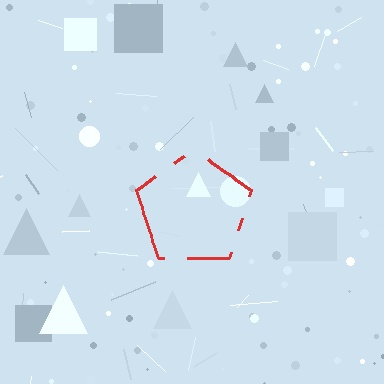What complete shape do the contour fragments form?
The contour fragments form a pentagon.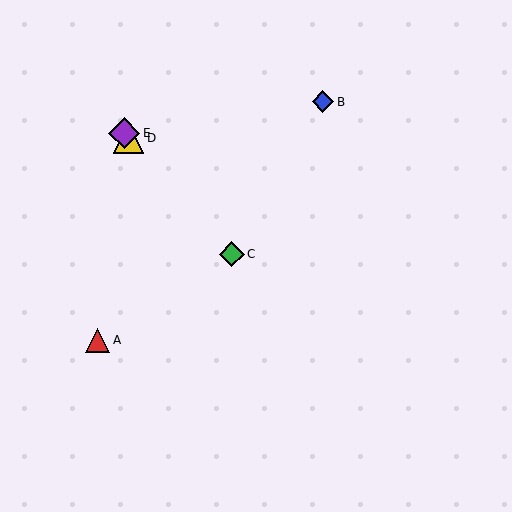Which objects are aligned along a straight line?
Objects C, D, E are aligned along a straight line.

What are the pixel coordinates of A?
Object A is at (98, 340).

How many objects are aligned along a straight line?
3 objects (C, D, E) are aligned along a straight line.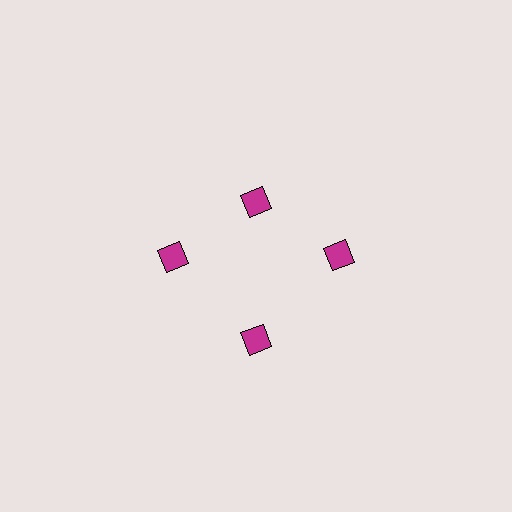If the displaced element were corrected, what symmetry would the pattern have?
It would have 4-fold rotational symmetry — the pattern would map onto itself every 90 degrees.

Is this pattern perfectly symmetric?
No. The 4 magenta diamonds are arranged in a ring, but one element near the 12 o'clock position is pulled inward toward the center, breaking the 4-fold rotational symmetry.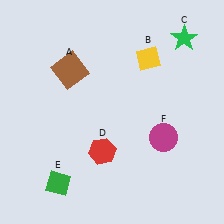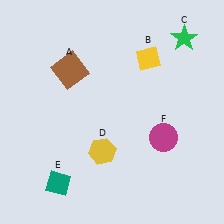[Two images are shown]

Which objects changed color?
D changed from red to yellow. E changed from green to teal.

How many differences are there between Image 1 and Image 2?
There are 2 differences between the two images.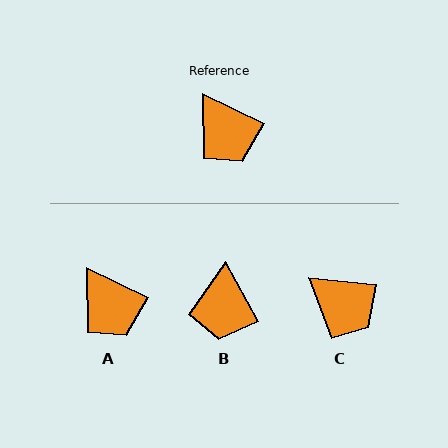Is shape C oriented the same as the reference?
No, it is off by about 20 degrees.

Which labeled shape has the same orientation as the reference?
A.